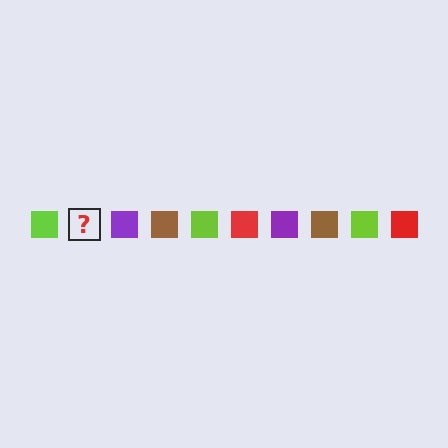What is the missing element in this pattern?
The missing element is a red square.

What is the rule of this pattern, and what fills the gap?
The rule is that the pattern cycles through lime, red, purple, brown squares. The gap should be filled with a red square.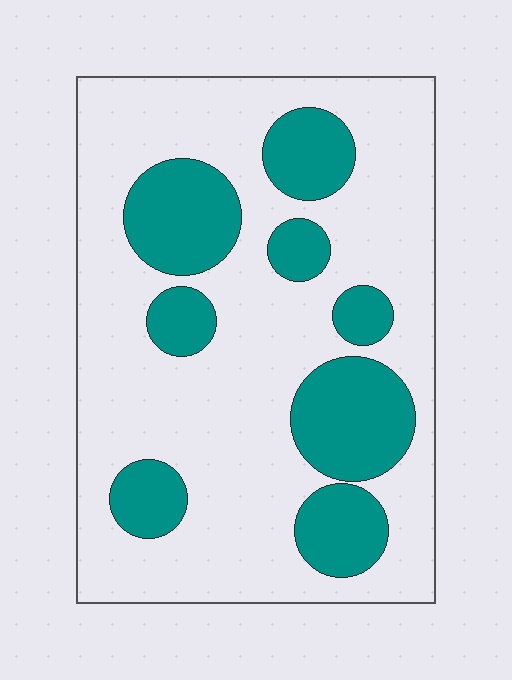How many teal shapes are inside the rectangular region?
8.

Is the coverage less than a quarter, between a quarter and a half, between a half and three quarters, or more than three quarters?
Between a quarter and a half.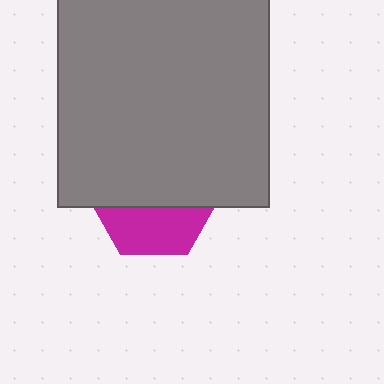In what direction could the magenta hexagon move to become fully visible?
The magenta hexagon could move down. That would shift it out from behind the gray square entirely.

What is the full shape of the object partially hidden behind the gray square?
The partially hidden object is a magenta hexagon.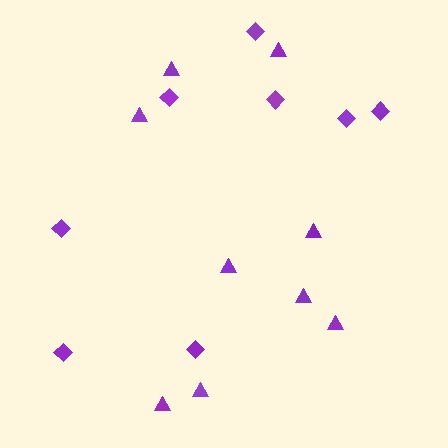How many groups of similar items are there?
There are 2 groups: one group of triangles (9) and one group of diamonds (8).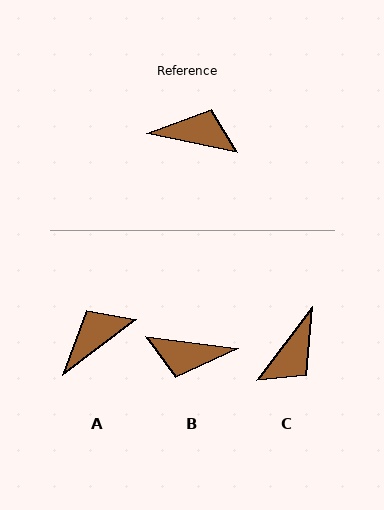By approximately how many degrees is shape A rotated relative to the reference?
Approximately 49 degrees counter-clockwise.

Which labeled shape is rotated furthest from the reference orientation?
B, about 175 degrees away.